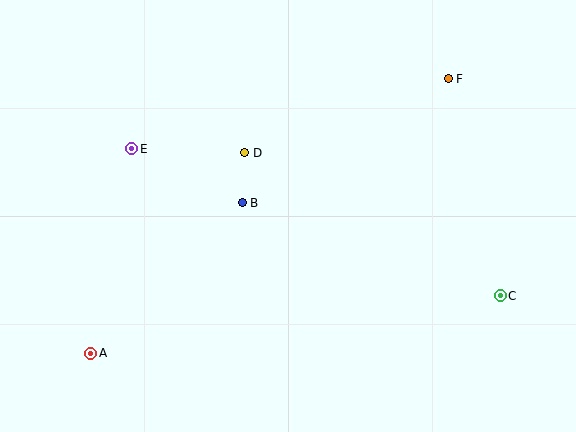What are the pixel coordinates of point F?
Point F is at (448, 79).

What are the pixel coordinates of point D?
Point D is at (245, 153).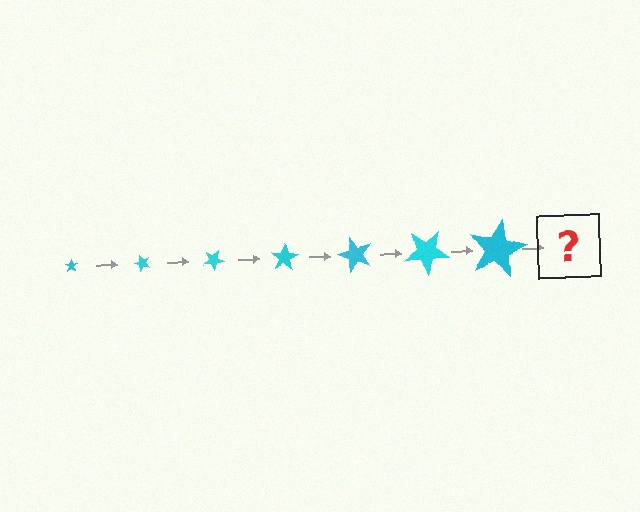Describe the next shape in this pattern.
It should be a star, larger than the previous one and rotated 350 degrees from the start.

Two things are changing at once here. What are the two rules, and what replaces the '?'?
The two rules are that the star grows larger each step and it rotates 50 degrees each step. The '?' should be a star, larger than the previous one and rotated 350 degrees from the start.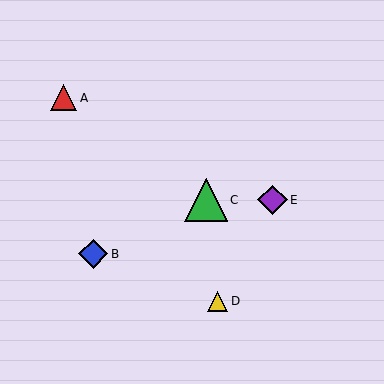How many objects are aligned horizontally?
2 objects (C, E) are aligned horizontally.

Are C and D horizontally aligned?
No, C is at y≈200 and D is at y≈301.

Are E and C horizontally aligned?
Yes, both are at y≈200.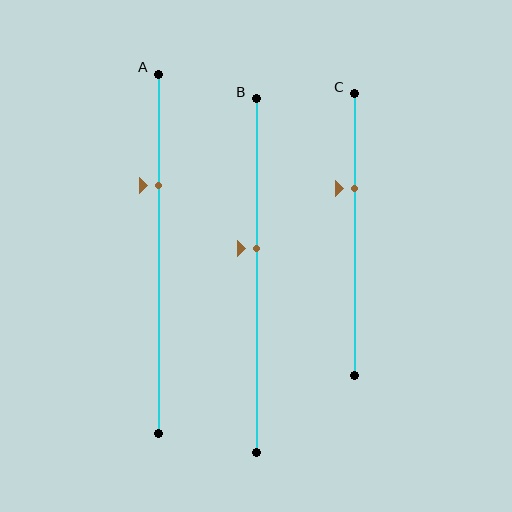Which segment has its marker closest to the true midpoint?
Segment B has its marker closest to the true midpoint.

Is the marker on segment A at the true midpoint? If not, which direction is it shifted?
No, the marker on segment A is shifted upward by about 19% of the segment length.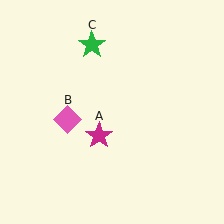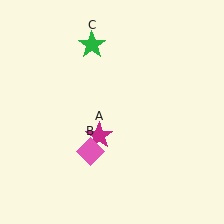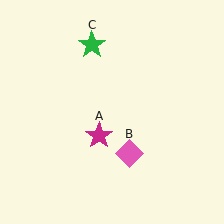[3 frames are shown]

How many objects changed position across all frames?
1 object changed position: pink diamond (object B).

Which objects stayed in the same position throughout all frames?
Magenta star (object A) and green star (object C) remained stationary.